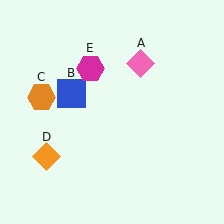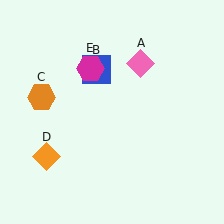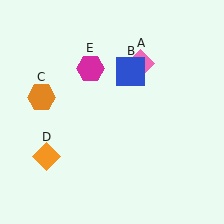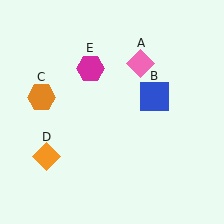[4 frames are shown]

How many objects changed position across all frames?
1 object changed position: blue square (object B).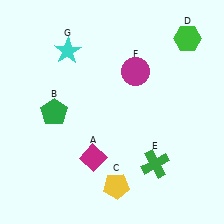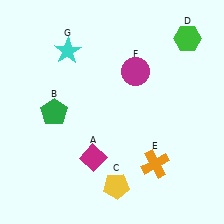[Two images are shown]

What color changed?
The cross (E) changed from green in Image 1 to orange in Image 2.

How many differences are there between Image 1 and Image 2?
There is 1 difference between the two images.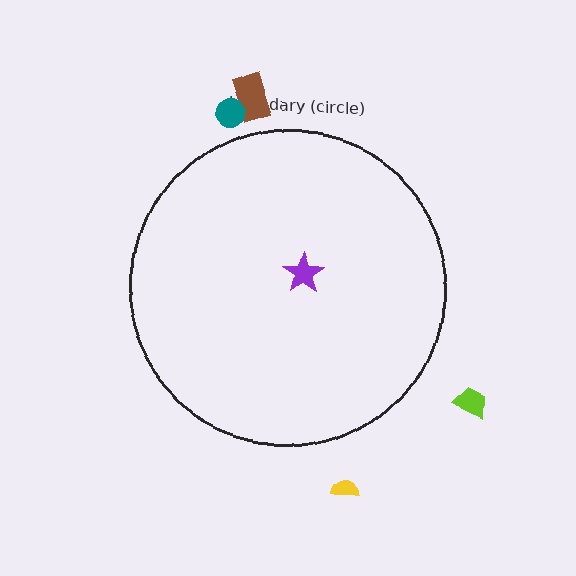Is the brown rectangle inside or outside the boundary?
Outside.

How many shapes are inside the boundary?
1 inside, 4 outside.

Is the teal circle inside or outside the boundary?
Outside.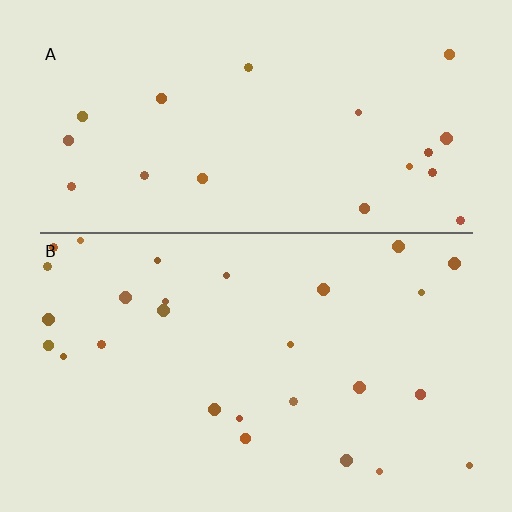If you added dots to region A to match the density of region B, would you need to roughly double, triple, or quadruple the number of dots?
Approximately double.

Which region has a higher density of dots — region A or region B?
B (the bottom).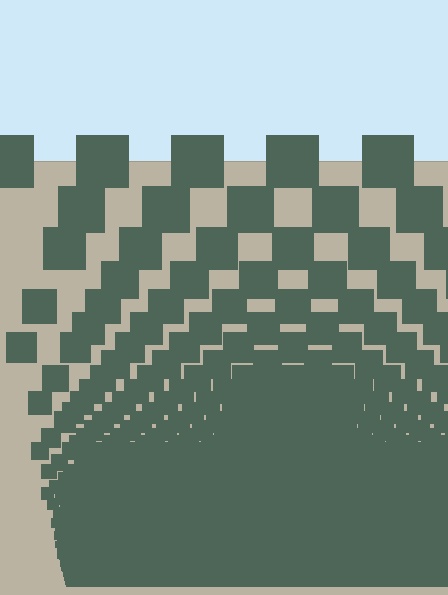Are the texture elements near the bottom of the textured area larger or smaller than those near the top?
Smaller. The gradient is inverted — elements near the bottom are smaller and denser.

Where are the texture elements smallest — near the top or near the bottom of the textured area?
Near the bottom.